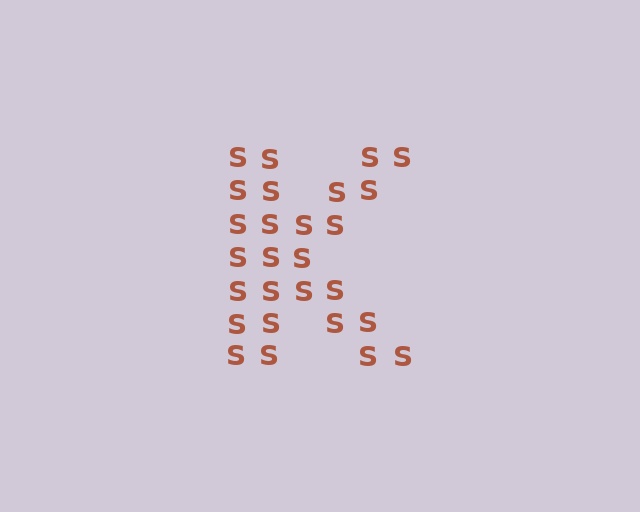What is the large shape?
The large shape is the letter K.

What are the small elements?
The small elements are letter S's.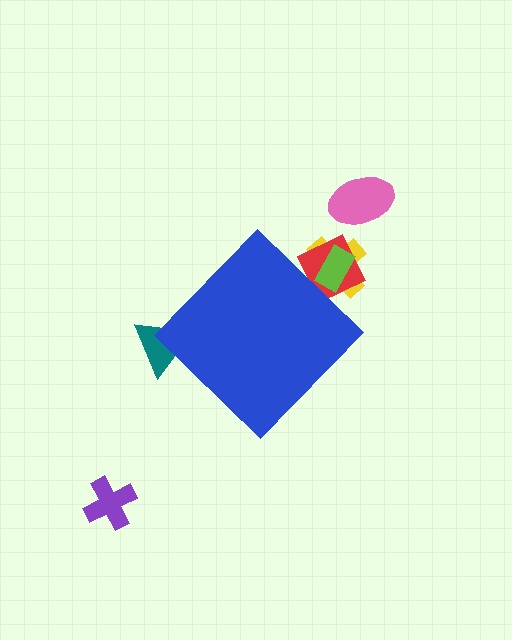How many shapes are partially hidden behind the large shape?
4 shapes are partially hidden.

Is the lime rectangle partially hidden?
Yes, the lime rectangle is partially hidden behind the blue diamond.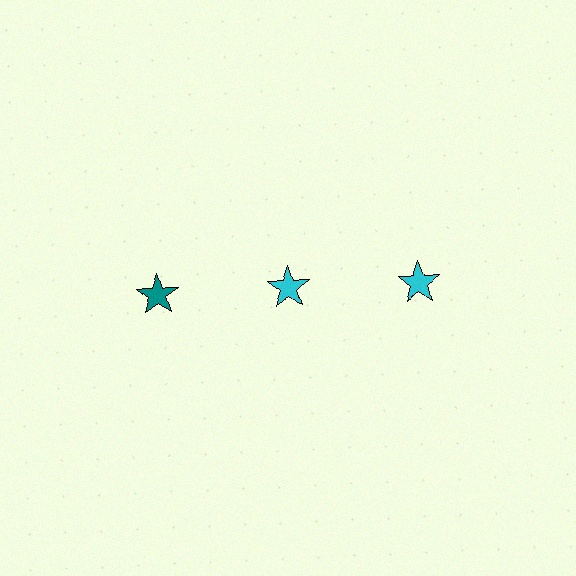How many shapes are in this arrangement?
There are 3 shapes arranged in a grid pattern.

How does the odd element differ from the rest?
It has a different color: teal instead of cyan.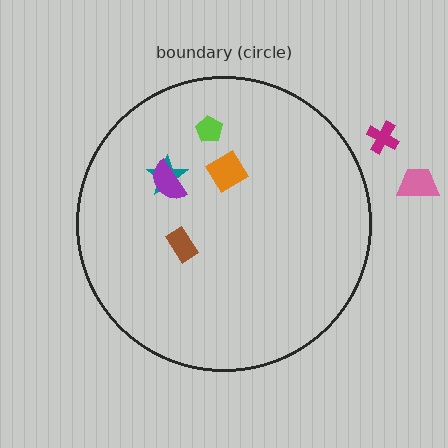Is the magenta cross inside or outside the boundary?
Outside.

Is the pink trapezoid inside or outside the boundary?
Outside.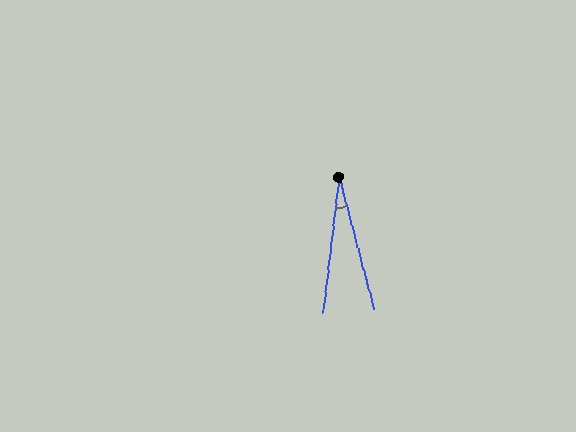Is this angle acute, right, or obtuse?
It is acute.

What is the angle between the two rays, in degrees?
Approximately 21 degrees.